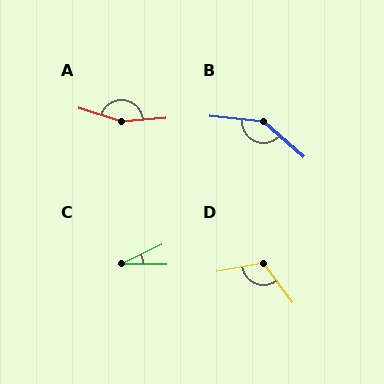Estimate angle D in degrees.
Approximately 116 degrees.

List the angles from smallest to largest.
C (27°), D (116°), B (144°), A (158°).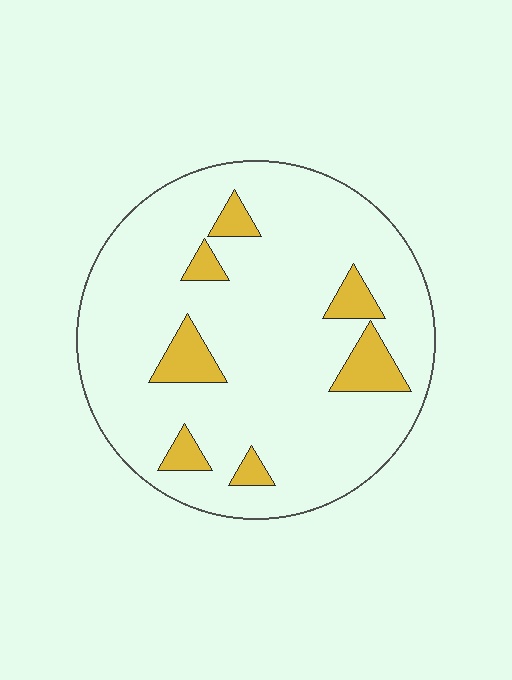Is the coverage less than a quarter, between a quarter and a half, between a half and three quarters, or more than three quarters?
Less than a quarter.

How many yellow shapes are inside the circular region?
7.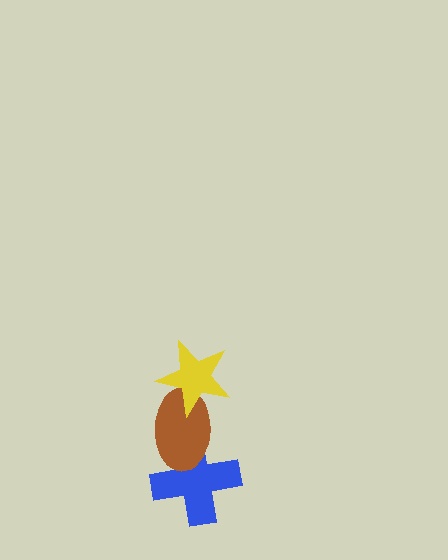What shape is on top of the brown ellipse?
The yellow star is on top of the brown ellipse.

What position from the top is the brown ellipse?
The brown ellipse is 2nd from the top.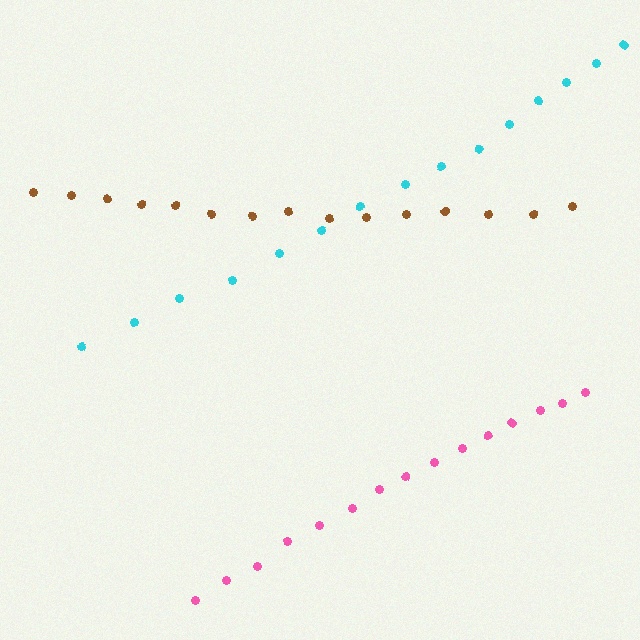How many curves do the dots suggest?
There are 3 distinct paths.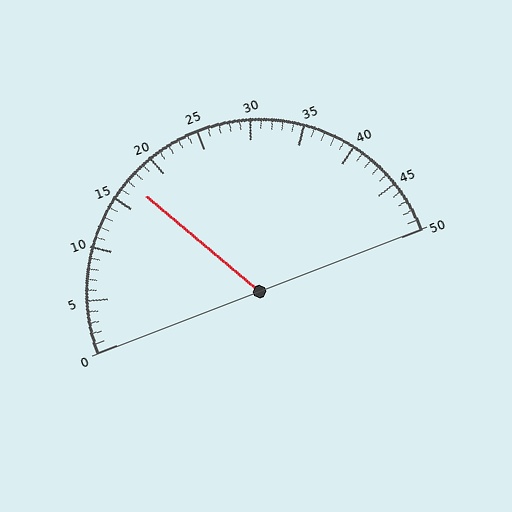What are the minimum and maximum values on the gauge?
The gauge ranges from 0 to 50.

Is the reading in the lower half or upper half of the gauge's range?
The reading is in the lower half of the range (0 to 50).